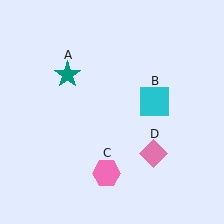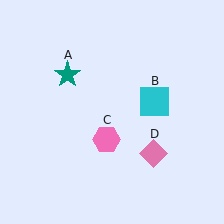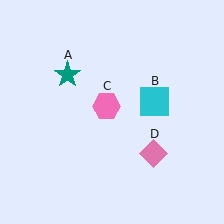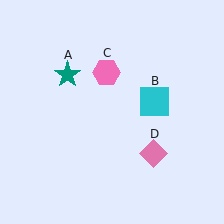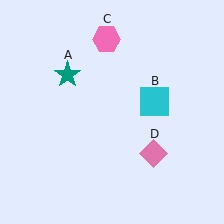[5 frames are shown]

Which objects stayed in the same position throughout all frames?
Teal star (object A) and cyan square (object B) and pink diamond (object D) remained stationary.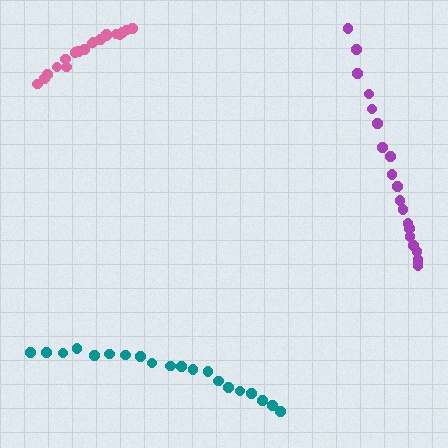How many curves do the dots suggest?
There are 3 distinct paths.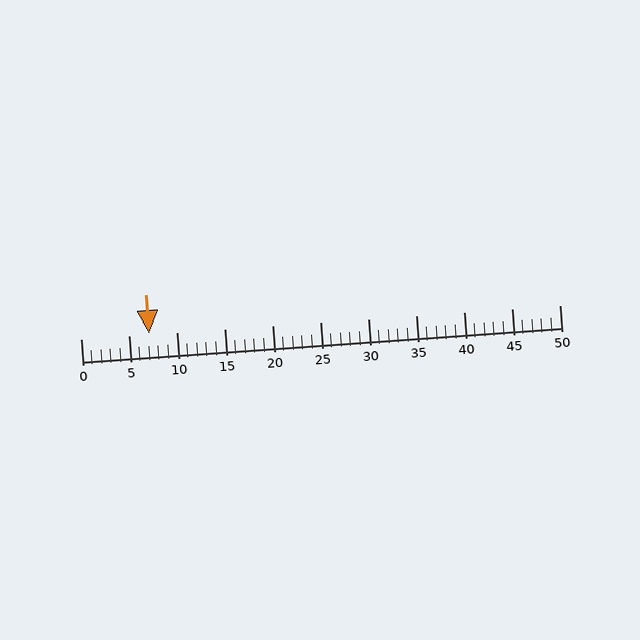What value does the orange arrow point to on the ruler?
The orange arrow points to approximately 7.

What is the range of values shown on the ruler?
The ruler shows values from 0 to 50.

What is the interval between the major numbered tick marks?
The major tick marks are spaced 5 units apart.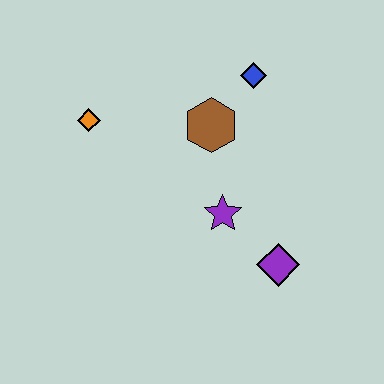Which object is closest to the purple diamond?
The purple star is closest to the purple diamond.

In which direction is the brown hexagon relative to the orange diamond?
The brown hexagon is to the right of the orange diamond.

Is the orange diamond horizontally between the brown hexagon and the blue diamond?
No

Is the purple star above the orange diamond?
No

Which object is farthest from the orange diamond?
The purple diamond is farthest from the orange diamond.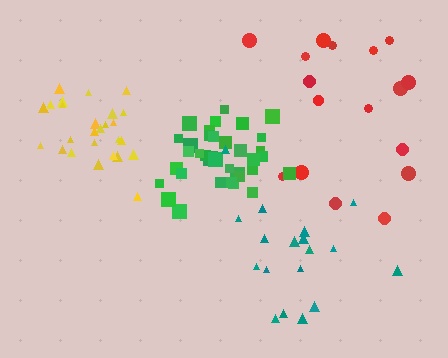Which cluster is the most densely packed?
Green.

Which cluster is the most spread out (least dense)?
Red.